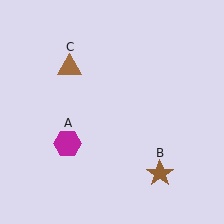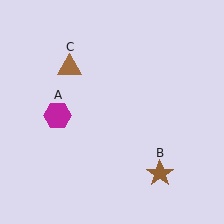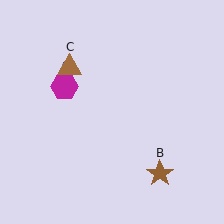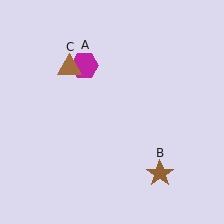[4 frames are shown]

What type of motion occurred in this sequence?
The magenta hexagon (object A) rotated clockwise around the center of the scene.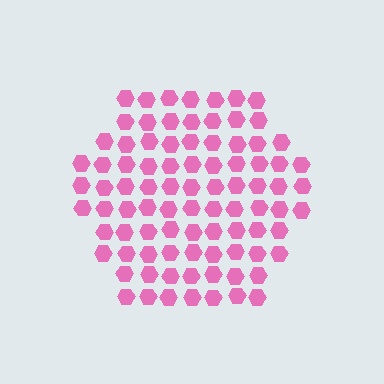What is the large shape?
The large shape is a hexagon.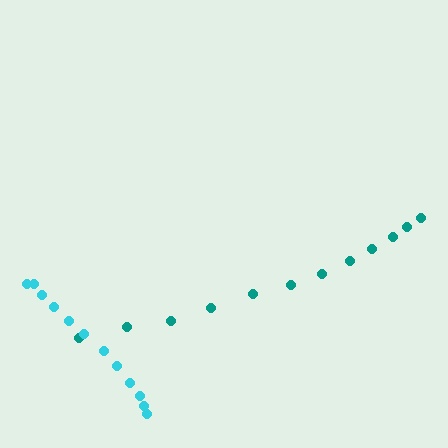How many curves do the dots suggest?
There are 2 distinct paths.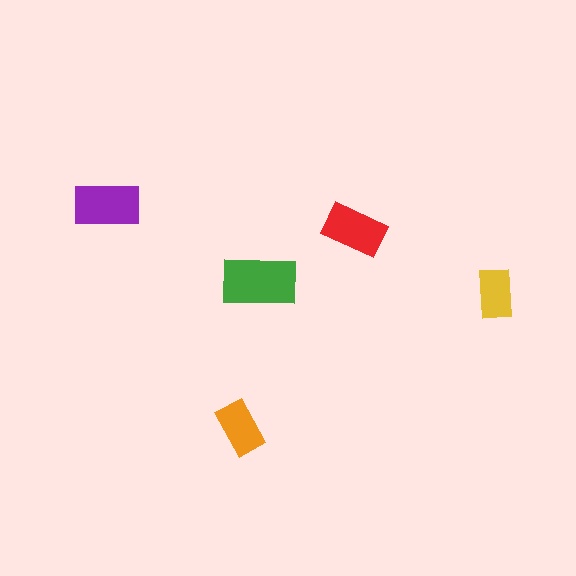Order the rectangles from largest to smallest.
the green one, the purple one, the red one, the orange one, the yellow one.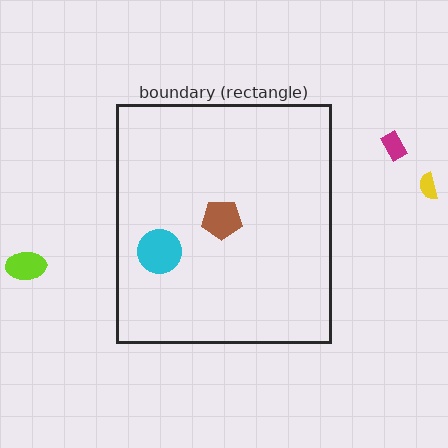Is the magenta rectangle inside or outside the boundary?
Outside.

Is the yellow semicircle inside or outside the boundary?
Outside.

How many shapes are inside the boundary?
2 inside, 3 outside.